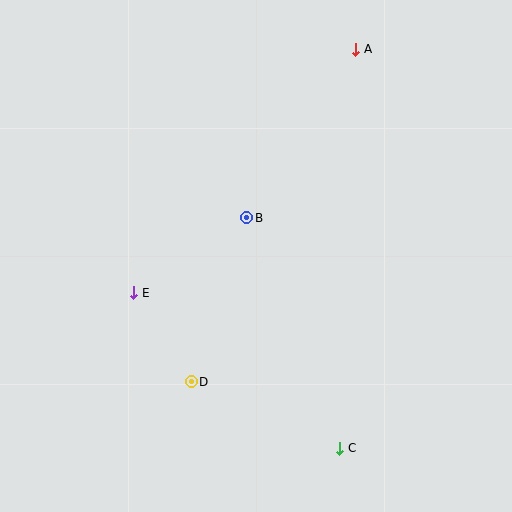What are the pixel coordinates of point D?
Point D is at (191, 382).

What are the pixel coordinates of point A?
Point A is at (356, 49).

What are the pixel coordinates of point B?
Point B is at (247, 218).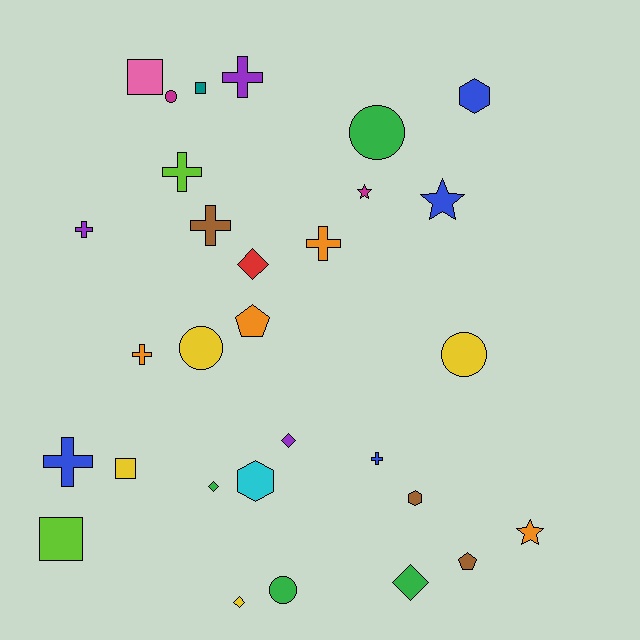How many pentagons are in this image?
There are 2 pentagons.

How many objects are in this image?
There are 30 objects.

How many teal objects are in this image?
There is 1 teal object.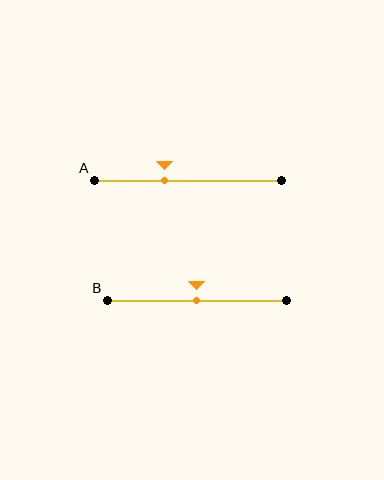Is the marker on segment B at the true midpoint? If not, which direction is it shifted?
Yes, the marker on segment B is at the true midpoint.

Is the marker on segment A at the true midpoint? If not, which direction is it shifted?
No, the marker on segment A is shifted to the left by about 12% of the segment length.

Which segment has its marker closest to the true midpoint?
Segment B has its marker closest to the true midpoint.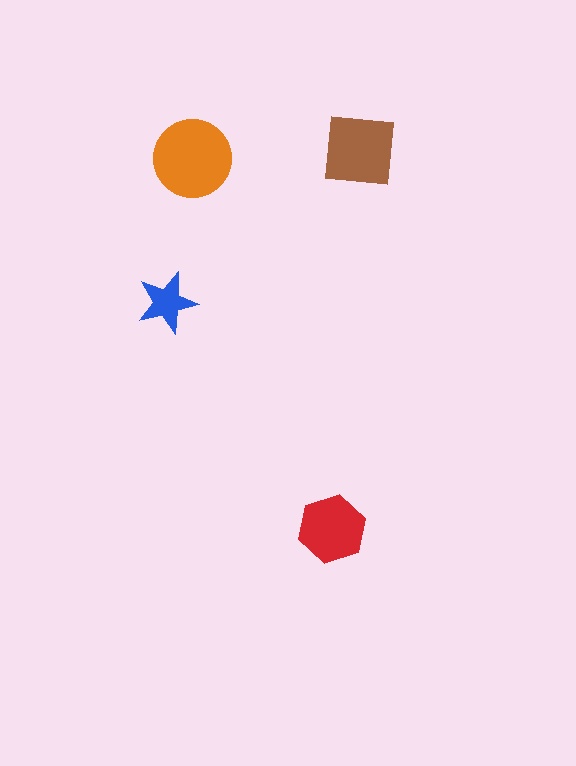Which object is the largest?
The orange circle.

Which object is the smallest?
The blue star.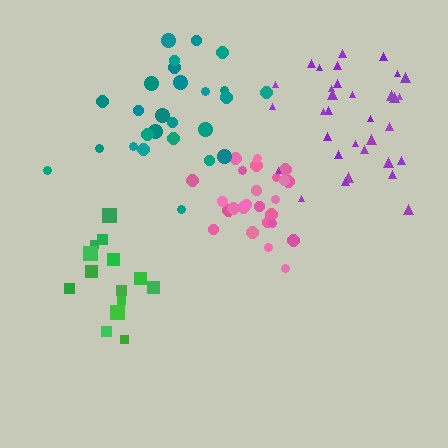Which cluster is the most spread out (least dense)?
Teal.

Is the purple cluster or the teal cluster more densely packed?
Purple.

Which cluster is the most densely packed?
Pink.